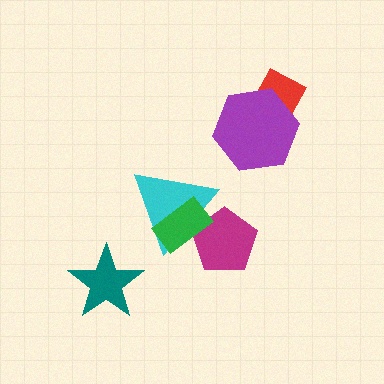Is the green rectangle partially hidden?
No, no other shape covers it.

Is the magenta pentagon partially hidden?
Yes, it is partially covered by another shape.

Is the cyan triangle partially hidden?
Yes, it is partially covered by another shape.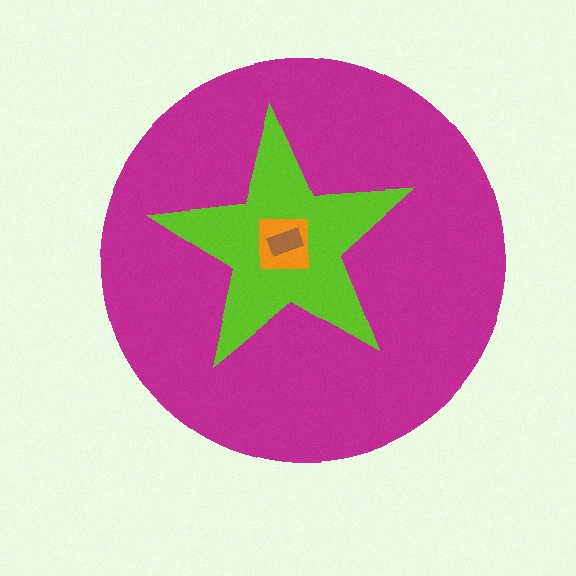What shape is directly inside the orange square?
The brown rectangle.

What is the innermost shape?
The brown rectangle.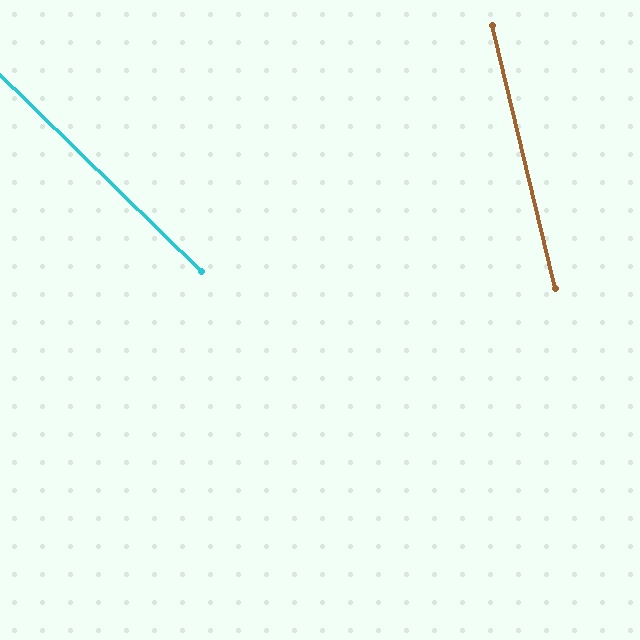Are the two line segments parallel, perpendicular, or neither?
Neither parallel nor perpendicular — they differ by about 32°.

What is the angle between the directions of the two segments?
Approximately 32 degrees.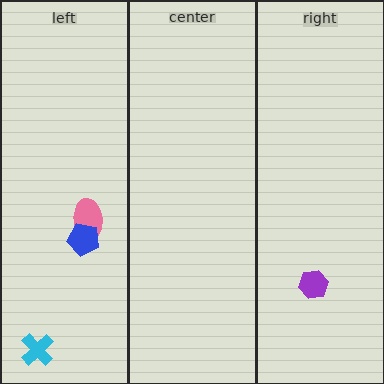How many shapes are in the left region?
3.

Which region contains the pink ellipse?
The left region.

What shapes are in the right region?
The purple hexagon.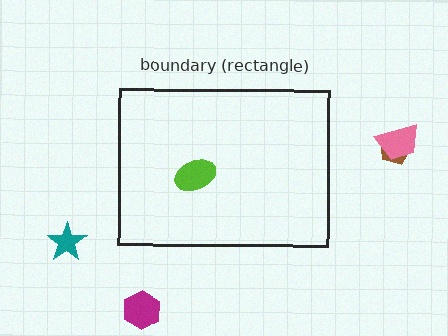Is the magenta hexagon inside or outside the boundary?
Outside.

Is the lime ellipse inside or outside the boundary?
Inside.